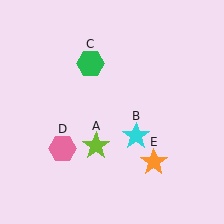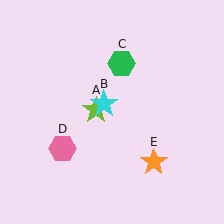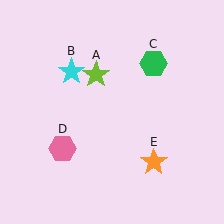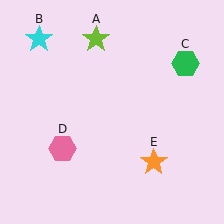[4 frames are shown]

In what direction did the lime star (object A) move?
The lime star (object A) moved up.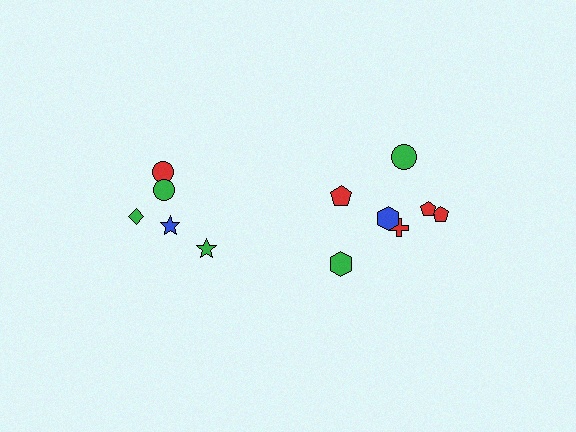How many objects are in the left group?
There are 5 objects.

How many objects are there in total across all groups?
There are 12 objects.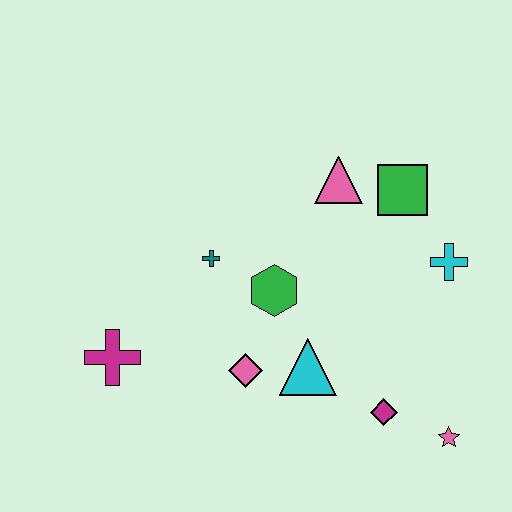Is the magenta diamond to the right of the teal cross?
Yes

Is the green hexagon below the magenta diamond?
No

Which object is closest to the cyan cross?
The green square is closest to the cyan cross.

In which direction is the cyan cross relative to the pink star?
The cyan cross is above the pink star.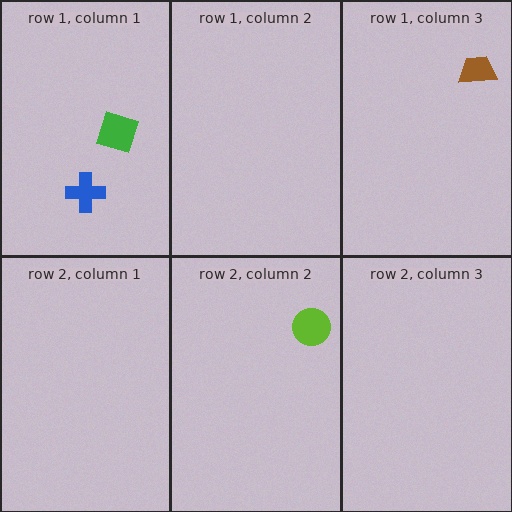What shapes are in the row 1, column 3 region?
The brown trapezoid.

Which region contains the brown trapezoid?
The row 1, column 3 region.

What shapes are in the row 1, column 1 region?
The green diamond, the blue cross.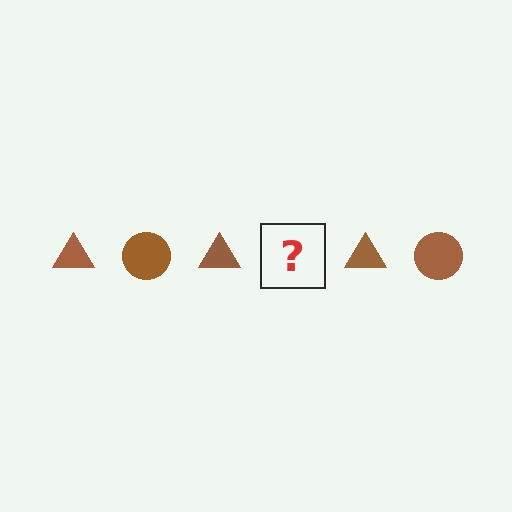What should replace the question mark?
The question mark should be replaced with a brown circle.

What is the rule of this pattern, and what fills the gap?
The rule is that the pattern cycles through triangle, circle shapes in brown. The gap should be filled with a brown circle.